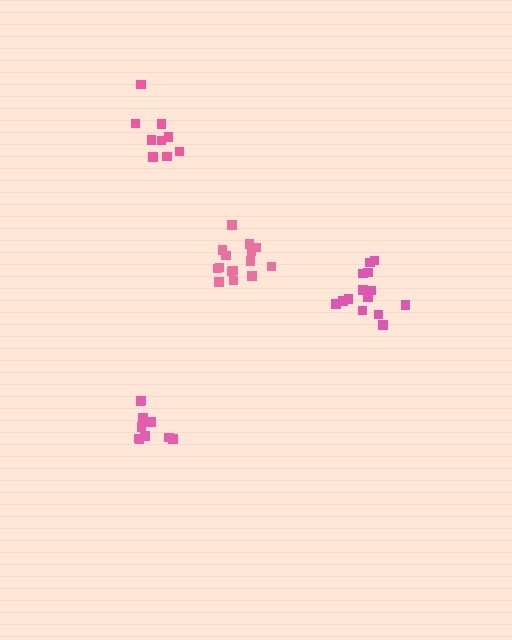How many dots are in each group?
Group 1: 9 dots, Group 2: 14 dots, Group 3: 15 dots, Group 4: 10 dots (48 total).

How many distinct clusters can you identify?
There are 4 distinct clusters.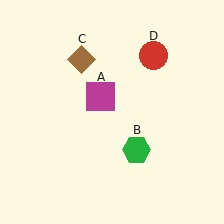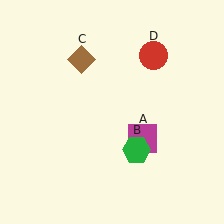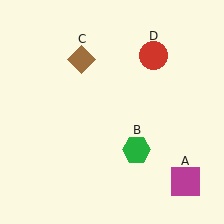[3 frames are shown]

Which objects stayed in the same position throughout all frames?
Green hexagon (object B) and brown diamond (object C) and red circle (object D) remained stationary.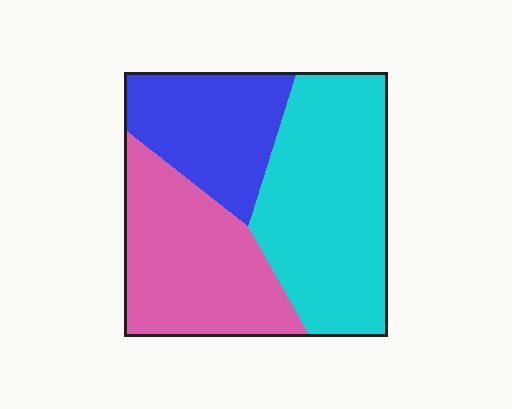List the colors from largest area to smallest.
From largest to smallest: cyan, pink, blue.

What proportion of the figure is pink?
Pink takes up about one third (1/3) of the figure.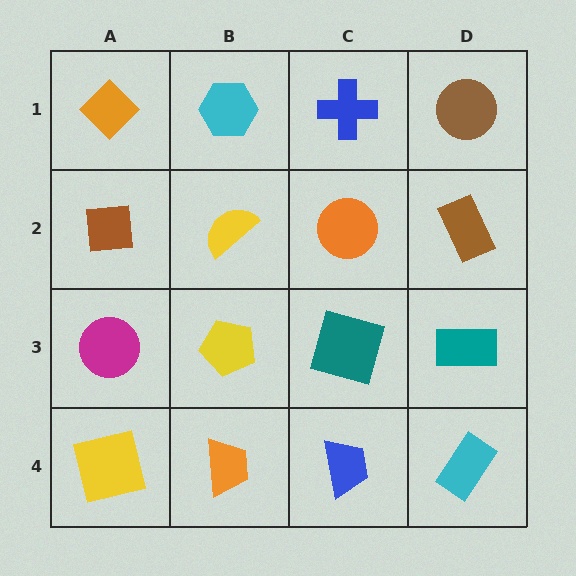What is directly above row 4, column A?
A magenta circle.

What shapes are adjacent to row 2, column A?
An orange diamond (row 1, column A), a magenta circle (row 3, column A), a yellow semicircle (row 2, column B).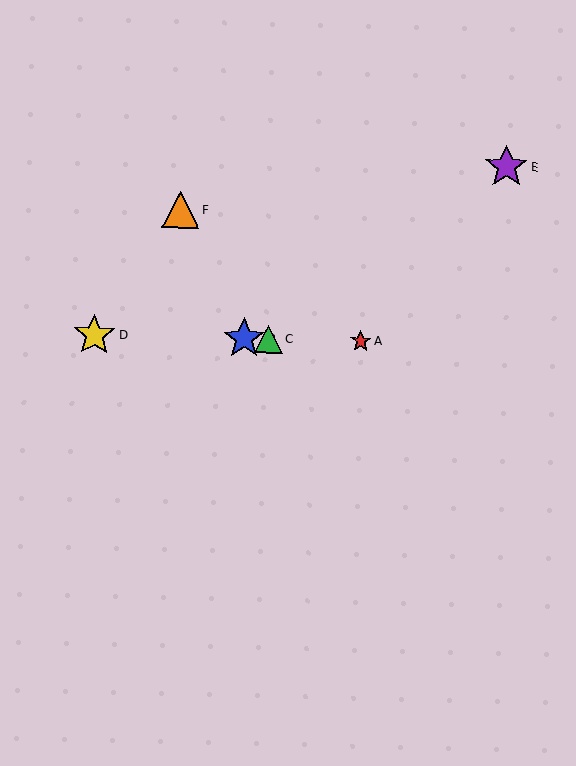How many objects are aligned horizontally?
4 objects (A, B, C, D) are aligned horizontally.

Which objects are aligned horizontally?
Objects A, B, C, D are aligned horizontally.